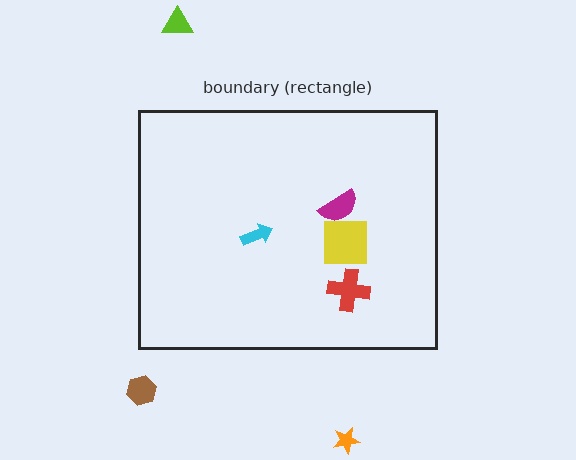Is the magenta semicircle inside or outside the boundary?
Inside.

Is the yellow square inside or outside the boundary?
Inside.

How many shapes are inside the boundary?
4 inside, 3 outside.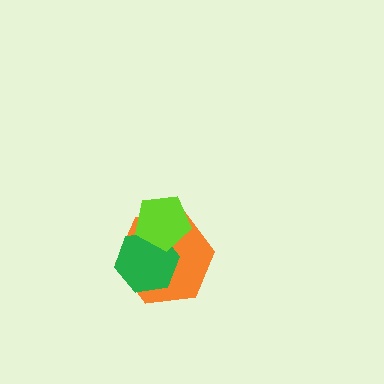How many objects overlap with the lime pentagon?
2 objects overlap with the lime pentagon.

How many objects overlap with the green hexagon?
2 objects overlap with the green hexagon.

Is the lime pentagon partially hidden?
No, no other shape covers it.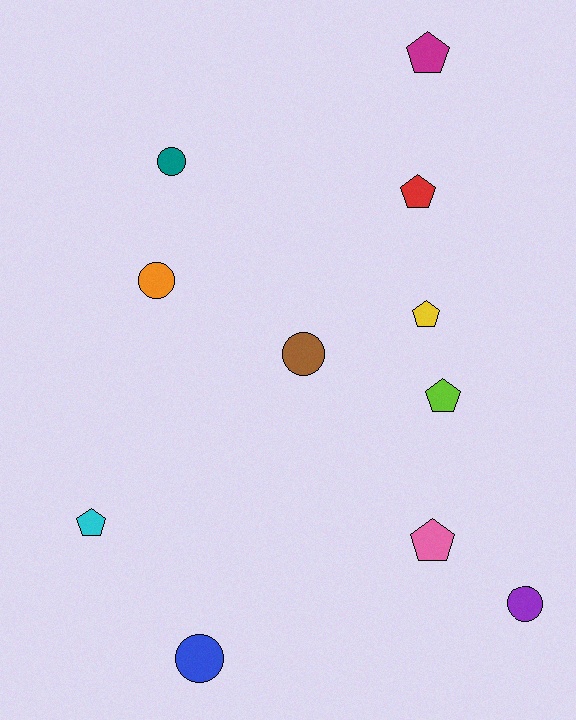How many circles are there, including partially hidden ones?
There are 5 circles.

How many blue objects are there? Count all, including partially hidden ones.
There is 1 blue object.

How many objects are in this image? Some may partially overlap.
There are 11 objects.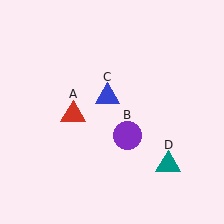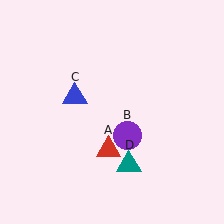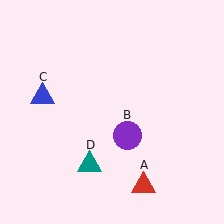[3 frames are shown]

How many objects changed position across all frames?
3 objects changed position: red triangle (object A), blue triangle (object C), teal triangle (object D).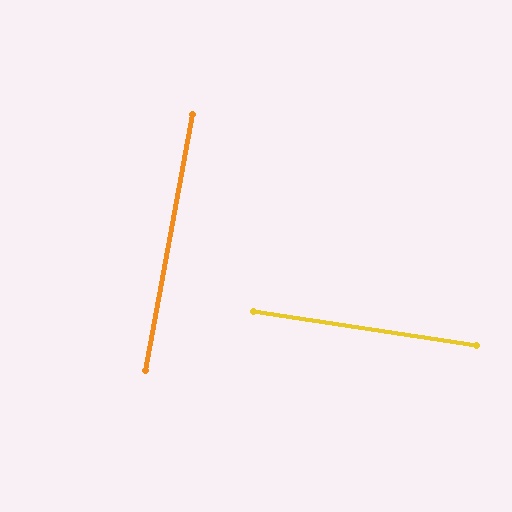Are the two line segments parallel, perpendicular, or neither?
Perpendicular — they meet at approximately 88°.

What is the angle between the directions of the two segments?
Approximately 88 degrees.